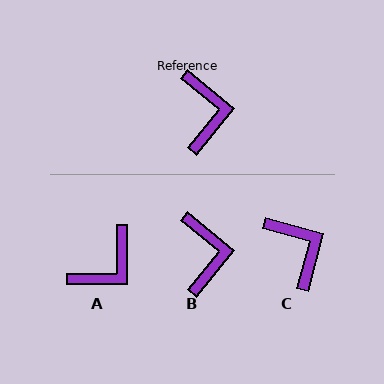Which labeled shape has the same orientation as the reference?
B.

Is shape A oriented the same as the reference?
No, it is off by about 51 degrees.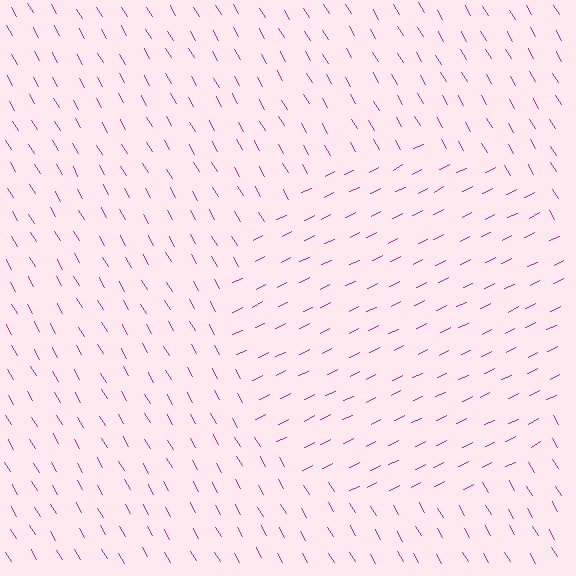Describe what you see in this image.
The image is filled with small magenta line segments. A circle region in the image has lines oriented differently from the surrounding lines, creating a visible texture boundary.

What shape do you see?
I see a circle.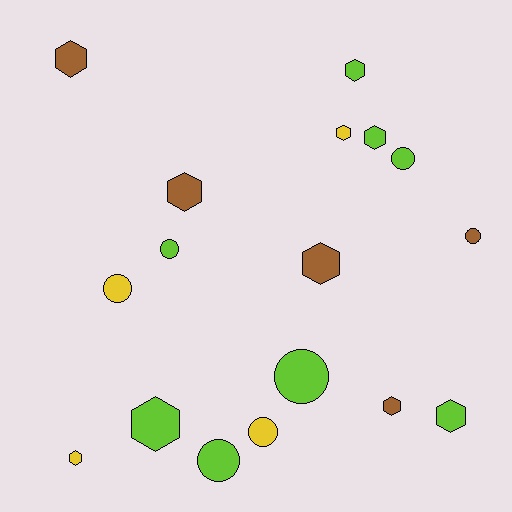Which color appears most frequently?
Lime, with 8 objects.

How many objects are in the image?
There are 17 objects.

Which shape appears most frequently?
Hexagon, with 10 objects.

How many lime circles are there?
There are 4 lime circles.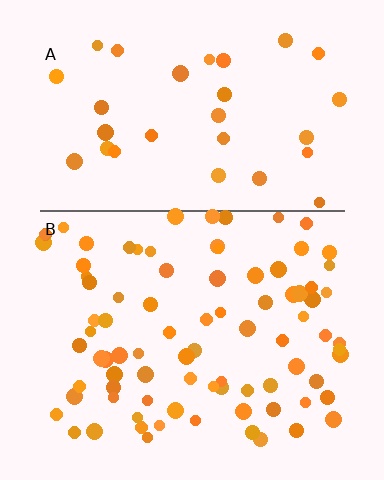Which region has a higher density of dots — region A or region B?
B (the bottom).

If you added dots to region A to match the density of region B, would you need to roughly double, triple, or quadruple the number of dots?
Approximately triple.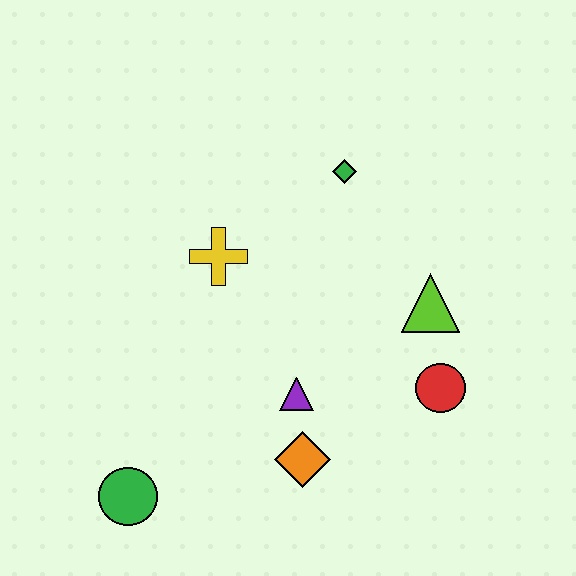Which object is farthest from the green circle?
The green diamond is farthest from the green circle.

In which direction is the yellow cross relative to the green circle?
The yellow cross is above the green circle.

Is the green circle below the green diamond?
Yes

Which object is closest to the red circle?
The lime triangle is closest to the red circle.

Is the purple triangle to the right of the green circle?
Yes